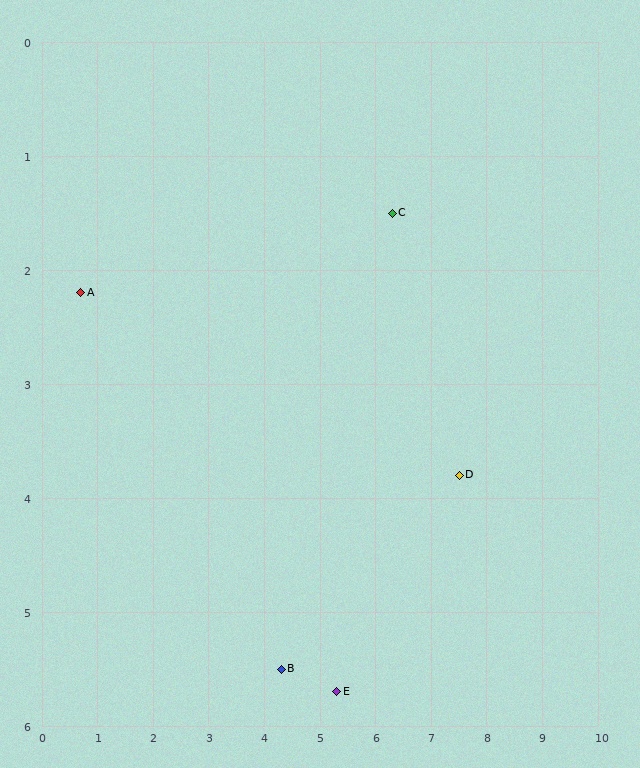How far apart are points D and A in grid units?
Points D and A are about 7.0 grid units apart.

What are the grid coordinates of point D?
Point D is at approximately (7.5, 3.8).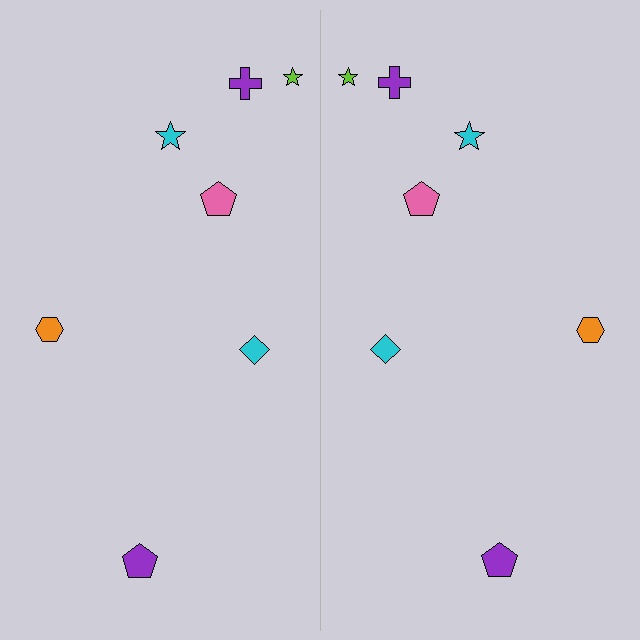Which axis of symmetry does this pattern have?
The pattern has a vertical axis of symmetry running through the center of the image.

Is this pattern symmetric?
Yes, this pattern has bilateral (reflection) symmetry.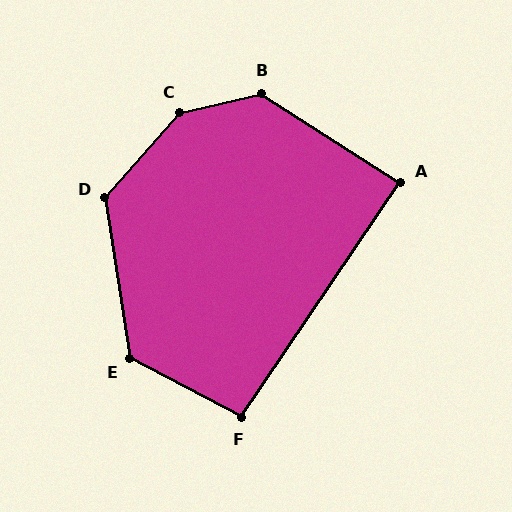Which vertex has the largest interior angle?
C, at approximately 144 degrees.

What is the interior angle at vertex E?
Approximately 127 degrees (obtuse).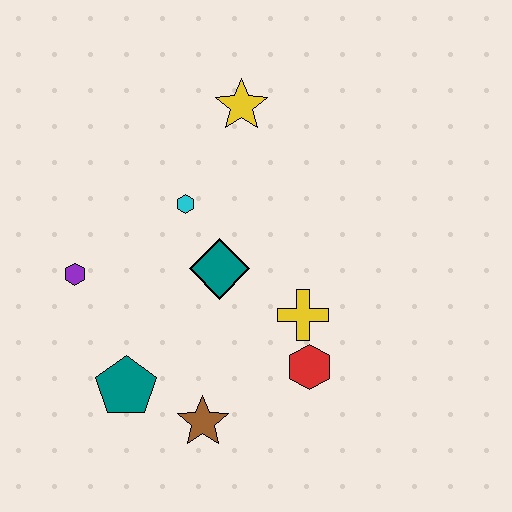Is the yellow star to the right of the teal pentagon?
Yes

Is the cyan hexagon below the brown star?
No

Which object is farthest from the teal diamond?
The yellow star is farthest from the teal diamond.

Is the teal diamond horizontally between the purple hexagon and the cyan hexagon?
No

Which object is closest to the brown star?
The teal pentagon is closest to the brown star.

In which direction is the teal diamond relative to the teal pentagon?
The teal diamond is above the teal pentagon.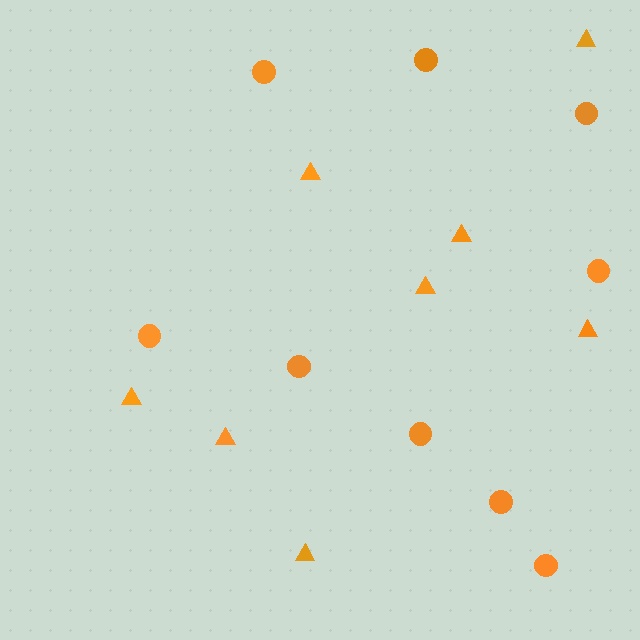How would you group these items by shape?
There are 2 groups: one group of triangles (8) and one group of circles (9).